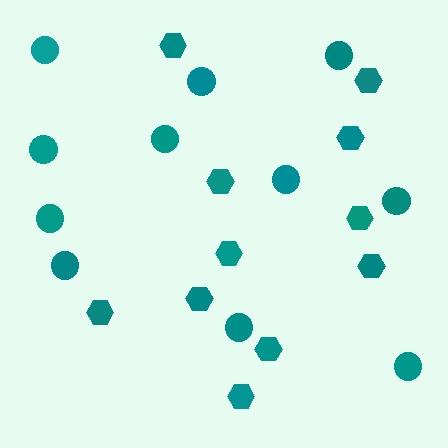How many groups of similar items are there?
There are 2 groups: one group of hexagons (11) and one group of circles (11).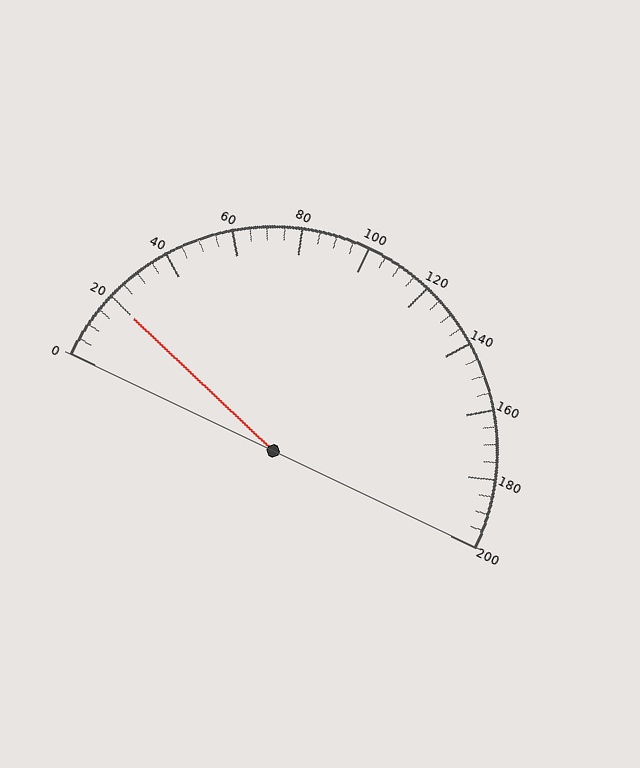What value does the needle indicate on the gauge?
The needle indicates approximately 20.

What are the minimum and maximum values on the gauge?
The gauge ranges from 0 to 200.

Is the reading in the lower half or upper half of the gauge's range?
The reading is in the lower half of the range (0 to 200).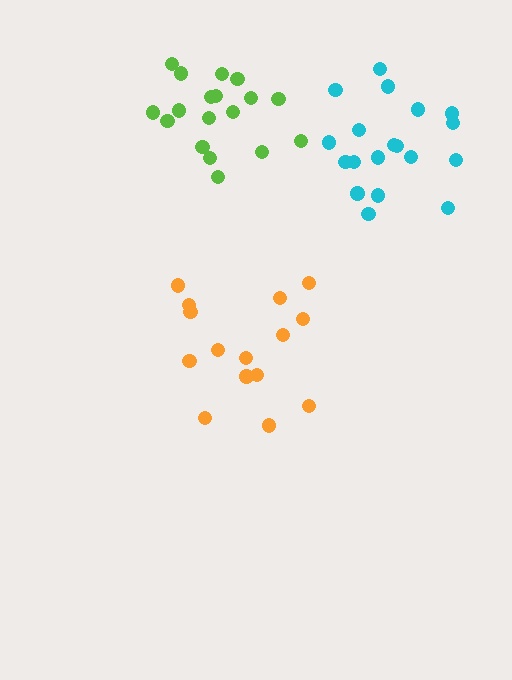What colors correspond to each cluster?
The clusters are colored: lime, orange, cyan.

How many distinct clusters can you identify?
There are 3 distinct clusters.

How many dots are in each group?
Group 1: 18 dots, Group 2: 15 dots, Group 3: 19 dots (52 total).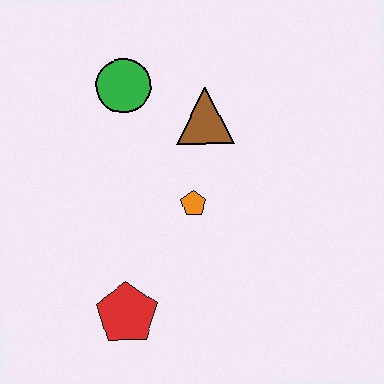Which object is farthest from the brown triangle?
The red pentagon is farthest from the brown triangle.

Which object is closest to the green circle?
The brown triangle is closest to the green circle.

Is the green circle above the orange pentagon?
Yes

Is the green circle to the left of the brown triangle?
Yes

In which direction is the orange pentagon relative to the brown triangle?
The orange pentagon is below the brown triangle.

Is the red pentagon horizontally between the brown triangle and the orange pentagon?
No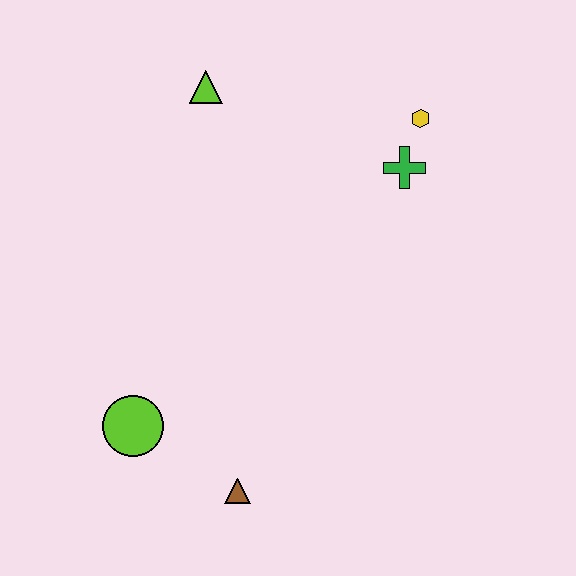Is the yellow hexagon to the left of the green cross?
No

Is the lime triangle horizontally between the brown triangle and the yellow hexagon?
No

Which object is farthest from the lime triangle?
The brown triangle is farthest from the lime triangle.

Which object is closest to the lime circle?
The brown triangle is closest to the lime circle.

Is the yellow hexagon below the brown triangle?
No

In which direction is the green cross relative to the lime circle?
The green cross is to the right of the lime circle.